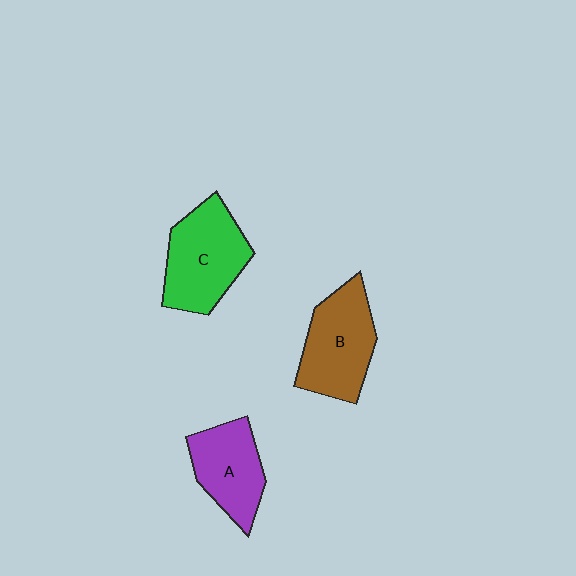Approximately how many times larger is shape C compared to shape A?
Approximately 1.3 times.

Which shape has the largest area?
Shape C (green).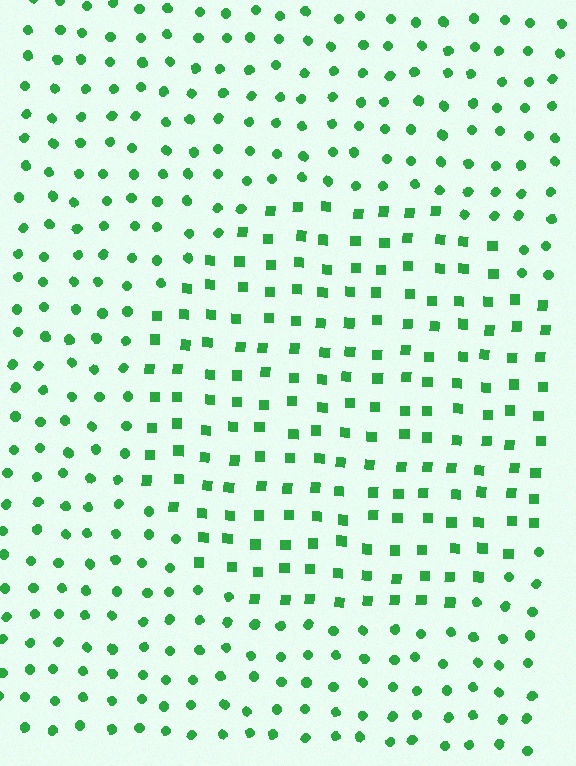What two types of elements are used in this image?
The image uses squares inside the circle region and circles outside it.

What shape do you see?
I see a circle.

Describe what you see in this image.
The image is filled with small green elements arranged in a uniform grid. A circle-shaped region contains squares, while the surrounding area contains circles. The boundary is defined purely by the change in element shape.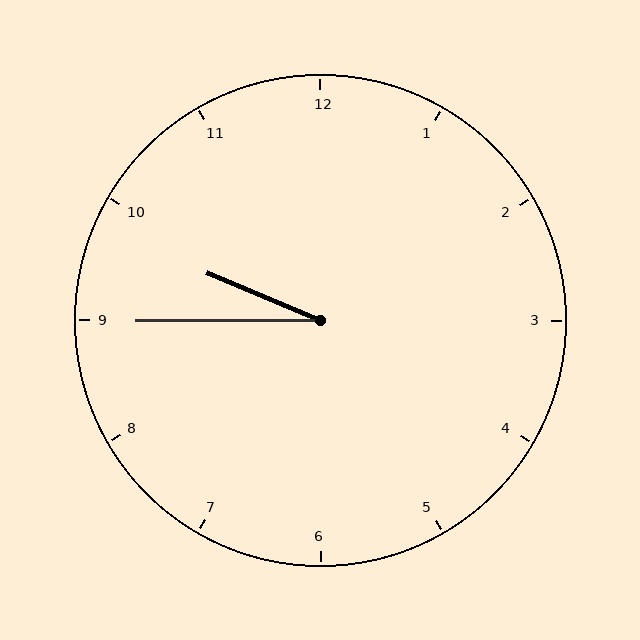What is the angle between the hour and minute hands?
Approximately 22 degrees.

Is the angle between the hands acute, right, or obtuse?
It is acute.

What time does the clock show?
9:45.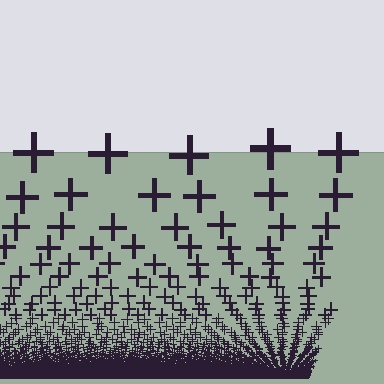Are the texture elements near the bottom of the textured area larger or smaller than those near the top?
Smaller. The gradient is inverted — elements near the bottom are smaller and denser.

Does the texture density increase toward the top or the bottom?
Density increases toward the bottom.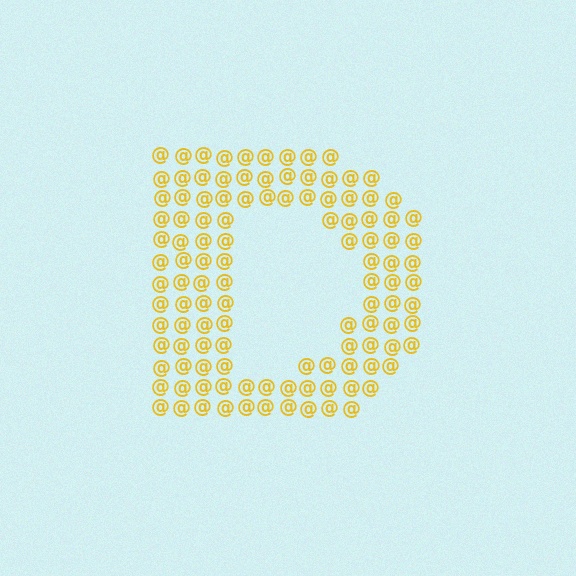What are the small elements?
The small elements are at signs.